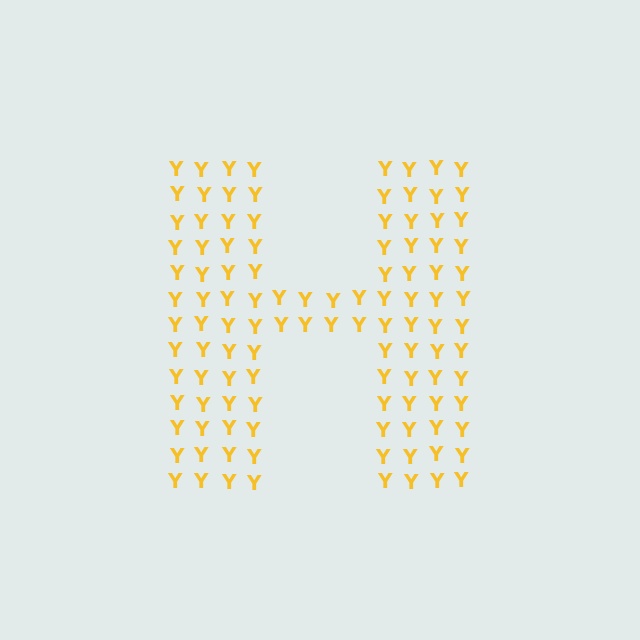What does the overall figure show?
The overall figure shows the letter H.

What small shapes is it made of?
It is made of small letter Y's.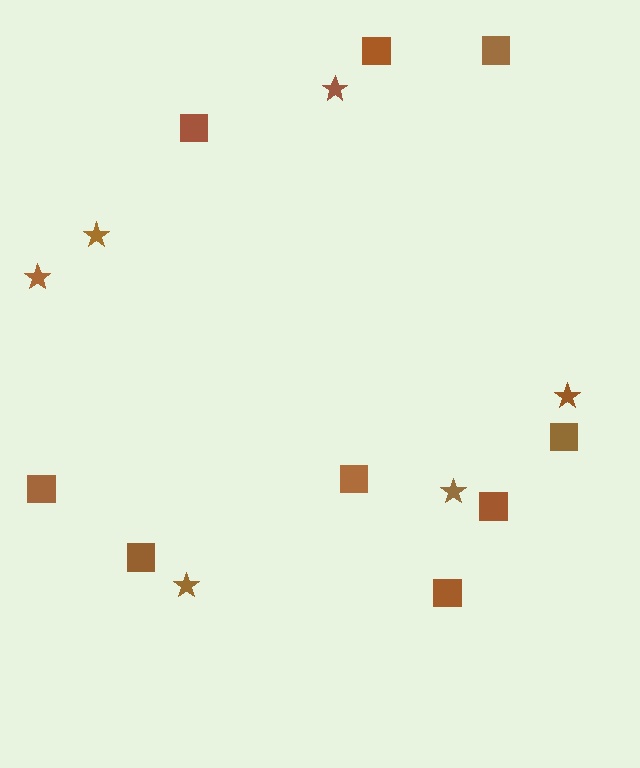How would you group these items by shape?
There are 2 groups: one group of squares (9) and one group of stars (6).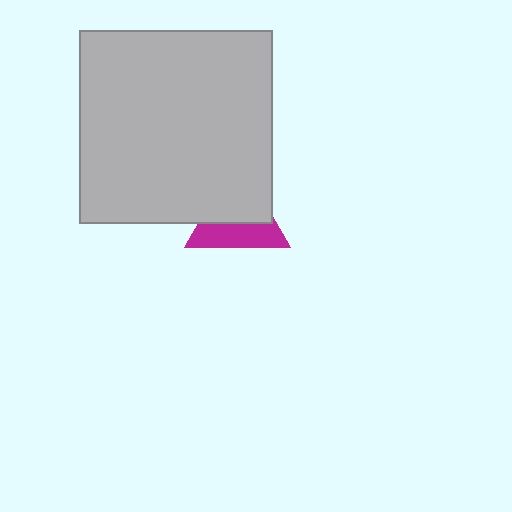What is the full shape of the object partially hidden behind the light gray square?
The partially hidden object is a magenta triangle.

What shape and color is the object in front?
The object in front is a light gray square.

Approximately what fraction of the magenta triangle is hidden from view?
Roughly 55% of the magenta triangle is hidden behind the light gray square.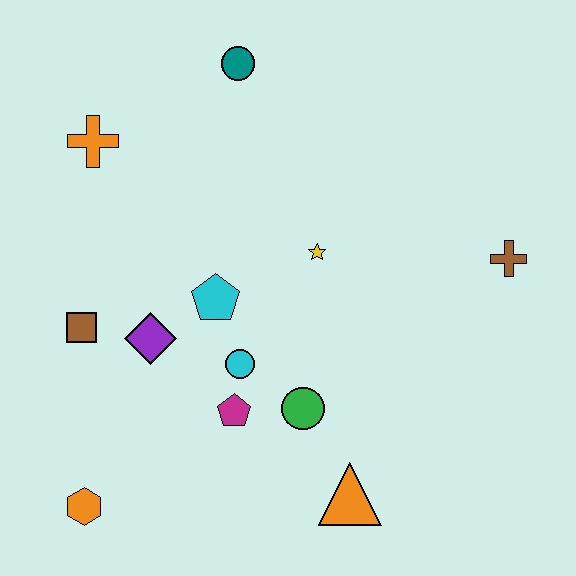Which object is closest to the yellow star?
The cyan pentagon is closest to the yellow star.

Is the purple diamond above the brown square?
No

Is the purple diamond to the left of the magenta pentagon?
Yes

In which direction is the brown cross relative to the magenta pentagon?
The brown cross is to the right of the magenta pentagon.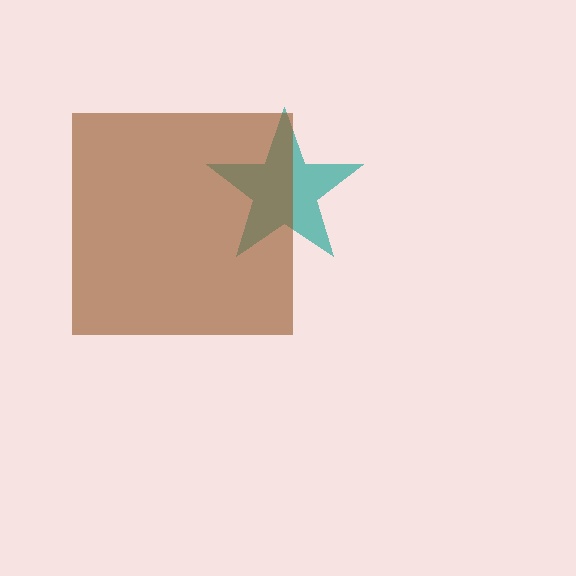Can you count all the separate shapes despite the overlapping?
Yes, there are 2 separate shapes.